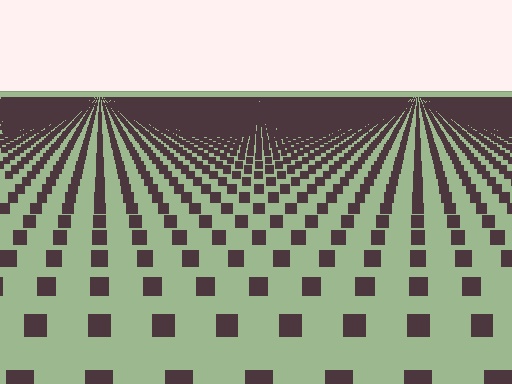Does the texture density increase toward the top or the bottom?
Density increases toward the top.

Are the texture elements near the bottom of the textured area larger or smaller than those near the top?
Larger. Near the bottom, elements are closer to the viewer and appear at a bigger on-screen size.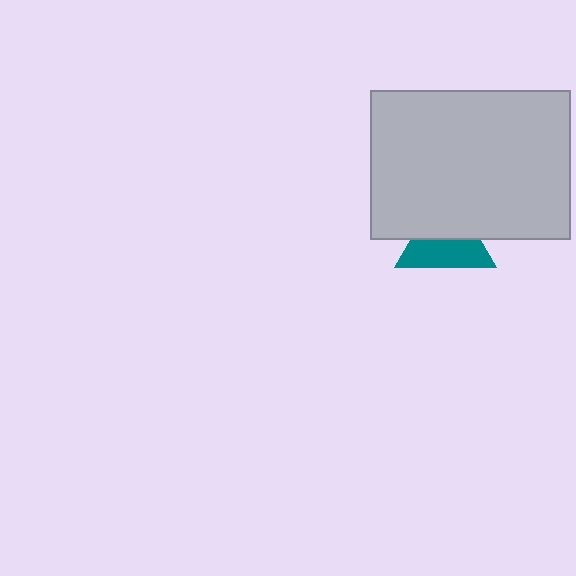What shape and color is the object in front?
The object in front is a light gray rectangle.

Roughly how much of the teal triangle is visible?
About half of it is visible (roughly 54%).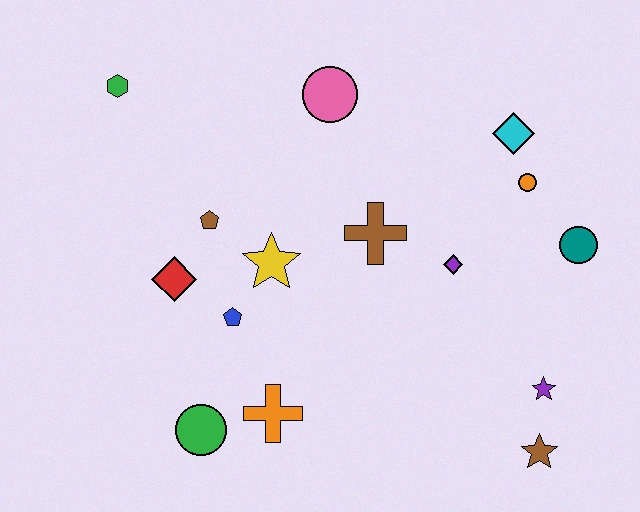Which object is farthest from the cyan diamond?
The green circle is farthest from the cyan diamond.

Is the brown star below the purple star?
Yes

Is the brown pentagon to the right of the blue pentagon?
No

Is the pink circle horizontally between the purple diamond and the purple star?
No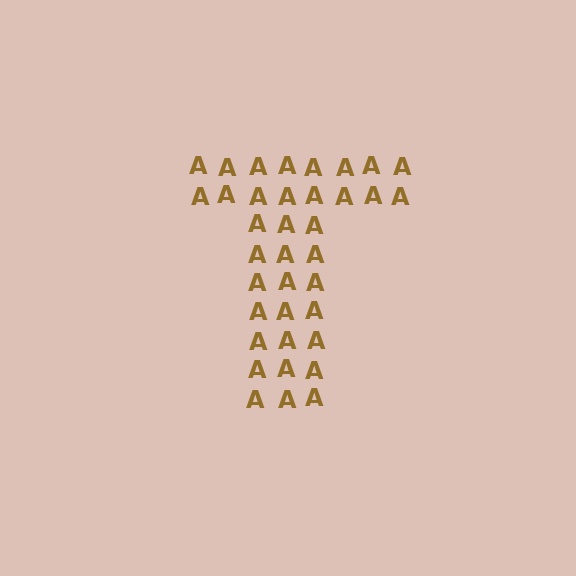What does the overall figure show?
The overall figure shows the letter T.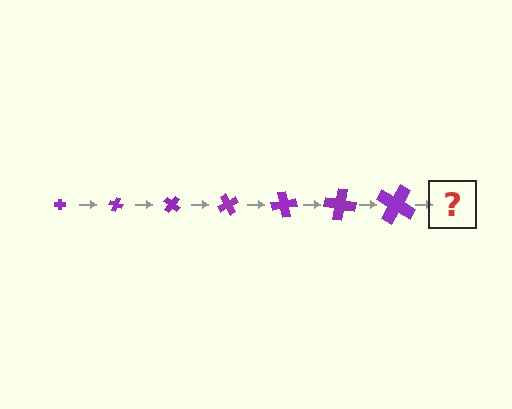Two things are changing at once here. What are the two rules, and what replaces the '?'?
The two rules are that the cross grows larger each step and it rotates 20 degrees each step. The '?' should be a cross, larger than the previous one and rotated 140 degrees from the start.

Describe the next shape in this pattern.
It should be a cross, larger than the previous one and rotated 140 degrees from the start.